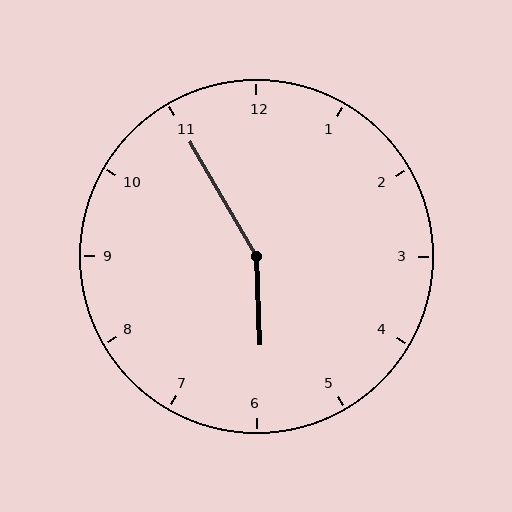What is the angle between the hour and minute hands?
Approximately 152 degrees.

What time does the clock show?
5:55.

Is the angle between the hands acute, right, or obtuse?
It is obtuse.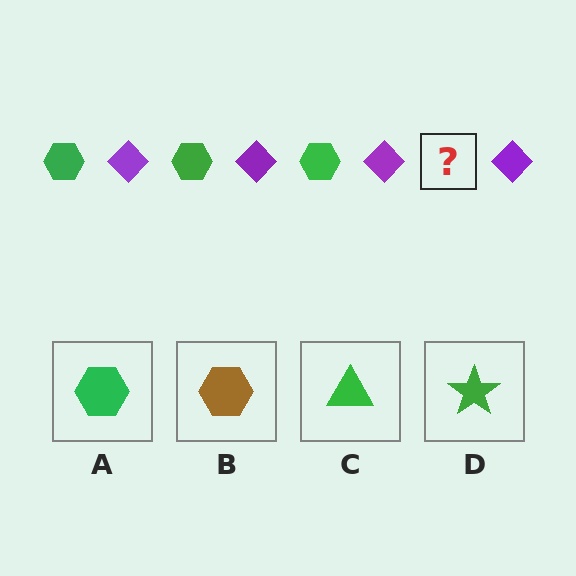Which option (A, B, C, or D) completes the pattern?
A.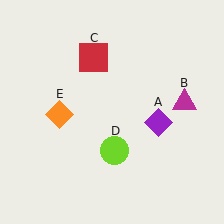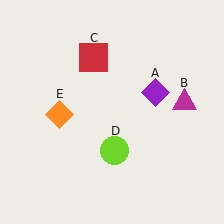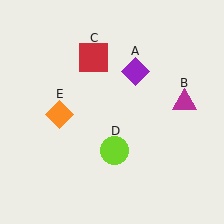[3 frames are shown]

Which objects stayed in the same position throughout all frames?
Magenta triangle (object B) and red square (object C) and lime circle (object D) and orange diamond (object E) remained stationary.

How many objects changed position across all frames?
1 object changed position: purple diamond (object A).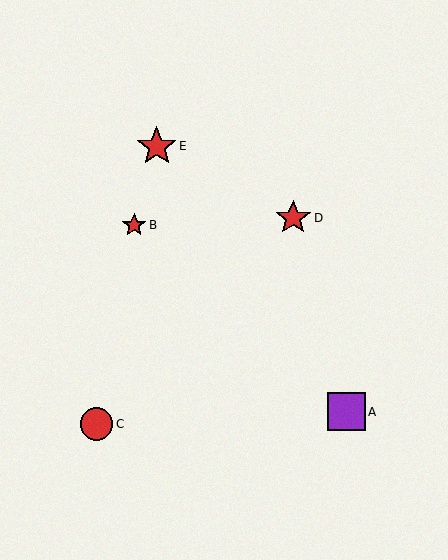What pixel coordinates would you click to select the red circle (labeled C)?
Click at (96, 424) to select the red circle C.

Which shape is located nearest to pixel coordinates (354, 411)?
The purple square (labeled A) at (347, 412) is nearest to that location.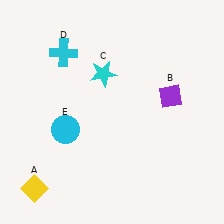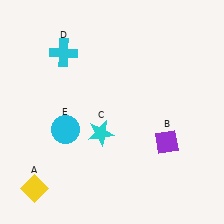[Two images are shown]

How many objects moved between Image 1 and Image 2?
2 objects moved between the two images.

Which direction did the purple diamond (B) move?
The purple diamond (B) moved down.